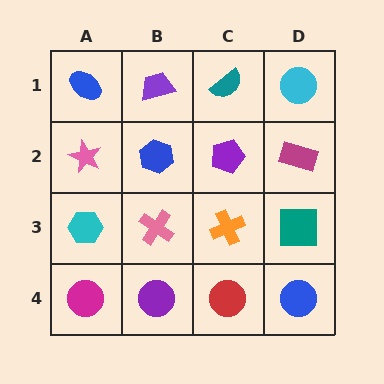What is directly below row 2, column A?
A cyan hexagon.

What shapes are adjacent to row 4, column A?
A cyan hexagon (row 3, column A), a purple circle (row 4, column B).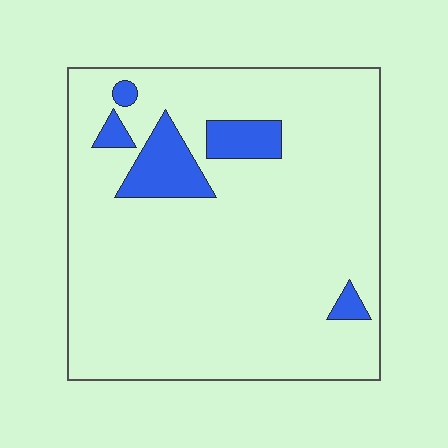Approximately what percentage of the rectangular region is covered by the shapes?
Approximately 10%.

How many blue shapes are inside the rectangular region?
5.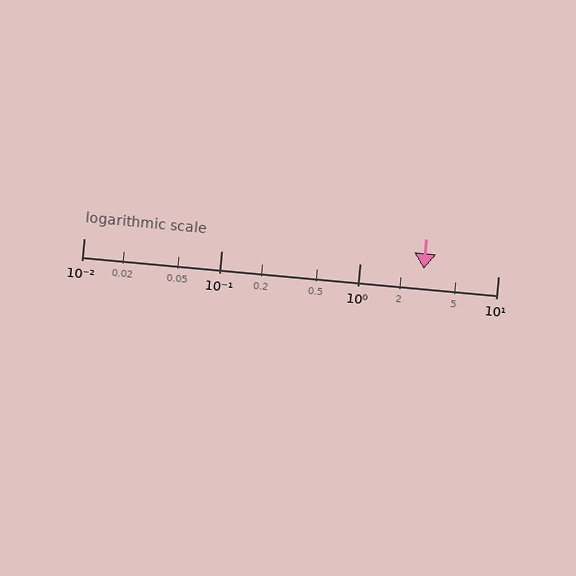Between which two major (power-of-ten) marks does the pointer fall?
The pointer is between 1 and 10.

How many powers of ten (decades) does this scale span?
The scale spans 3 decades, from 0.01 to 10.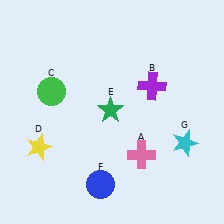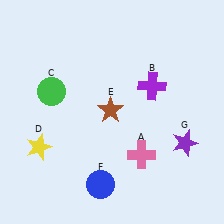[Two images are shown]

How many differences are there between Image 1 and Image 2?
There are 2 differences between the two images.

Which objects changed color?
E changed from green to brown. G changed from cyan to purple.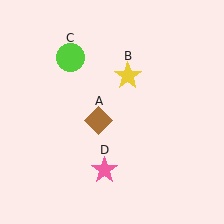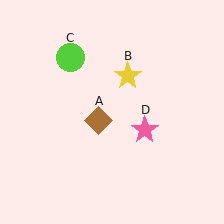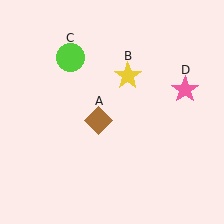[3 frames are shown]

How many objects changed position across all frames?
1 object changed position: pink star (object D).